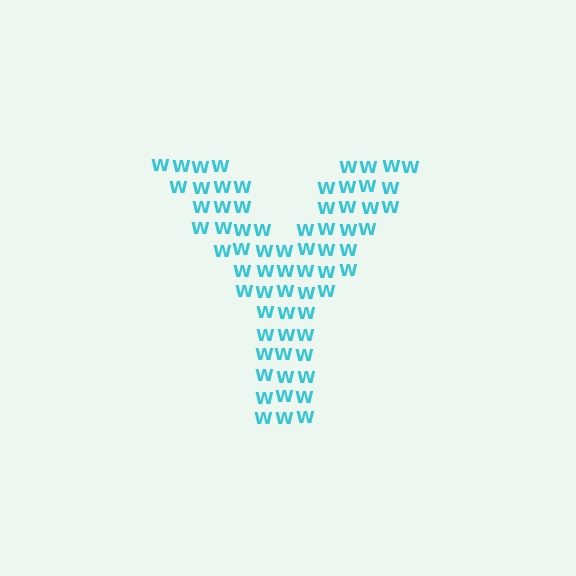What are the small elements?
The small elements are letter W's.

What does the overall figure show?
The overall figure shows the letter Y.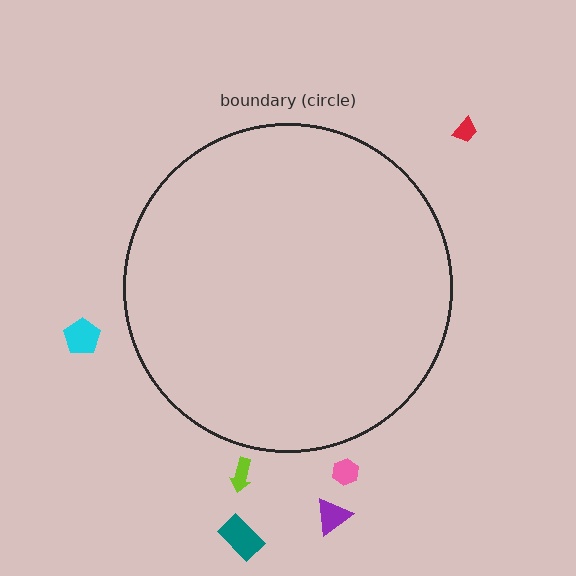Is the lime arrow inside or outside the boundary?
Outside.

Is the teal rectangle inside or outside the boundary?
Outside.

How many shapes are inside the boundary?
0 inside, 6 outside.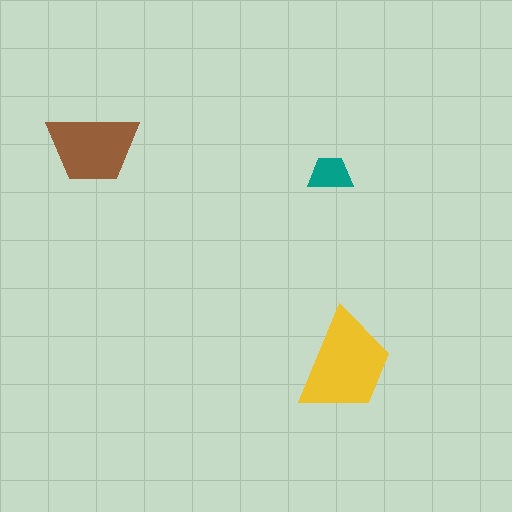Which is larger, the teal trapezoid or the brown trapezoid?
The brown one.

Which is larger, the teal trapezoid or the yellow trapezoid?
The yellow one.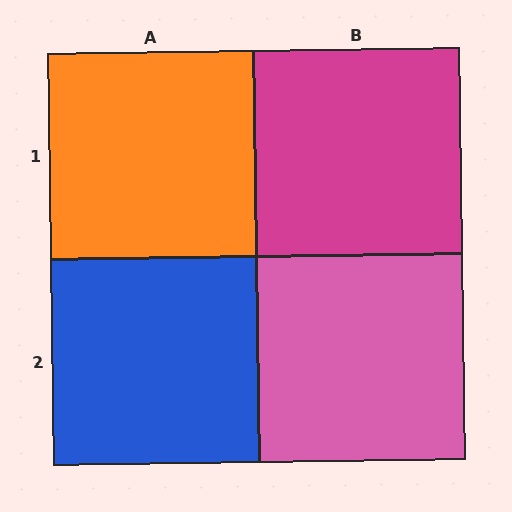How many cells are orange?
1 cell is orange.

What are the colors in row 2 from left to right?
Blue, pink.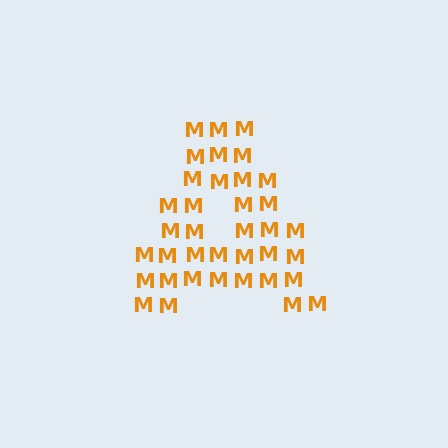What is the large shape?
The large shape is the letter A.